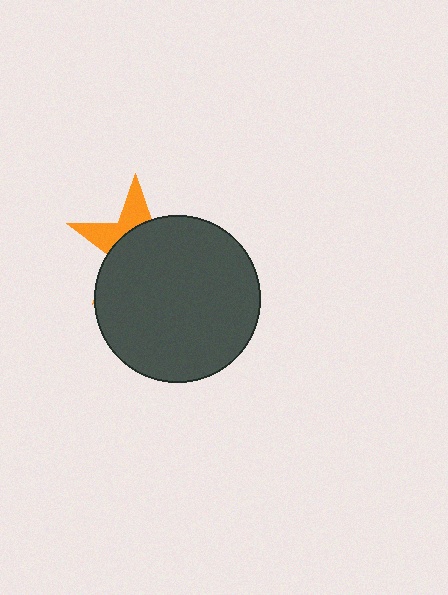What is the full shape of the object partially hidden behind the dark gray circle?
The partially hidden object is an orange star.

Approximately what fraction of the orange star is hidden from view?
Roughly 69% of the orange star is hidden behind the dark gray circle.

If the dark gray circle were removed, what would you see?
You would see the complete orange star.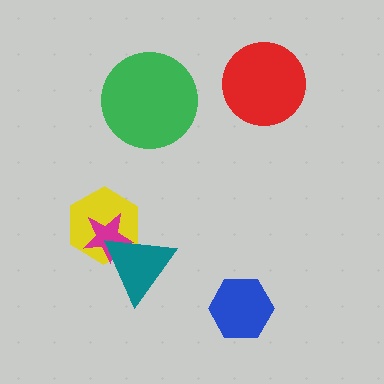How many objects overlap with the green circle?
0 objects overlap with the green circle.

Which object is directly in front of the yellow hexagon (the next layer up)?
The magenta star is directly in front of the yellow hexagon.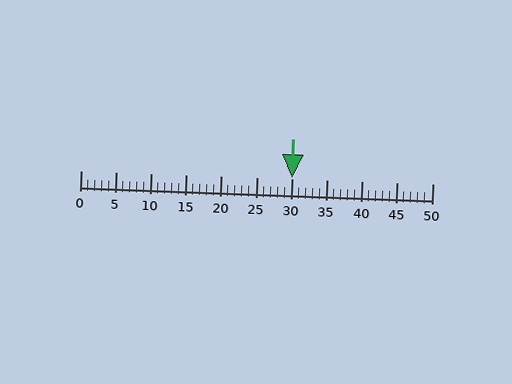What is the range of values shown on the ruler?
The ruler shows values from 0 to 50.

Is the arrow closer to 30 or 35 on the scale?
The arrow is closer to 30.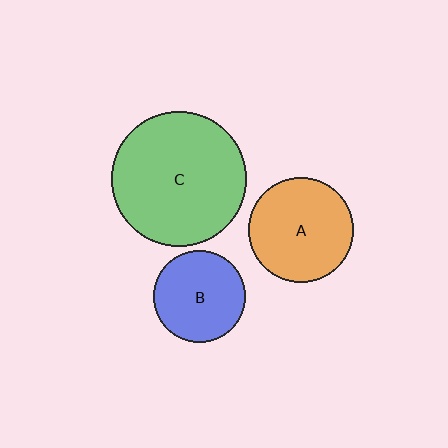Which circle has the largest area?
Circle C (green).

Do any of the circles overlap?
No, none of the circles overlap.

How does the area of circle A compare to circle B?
Approximately 1.3 times.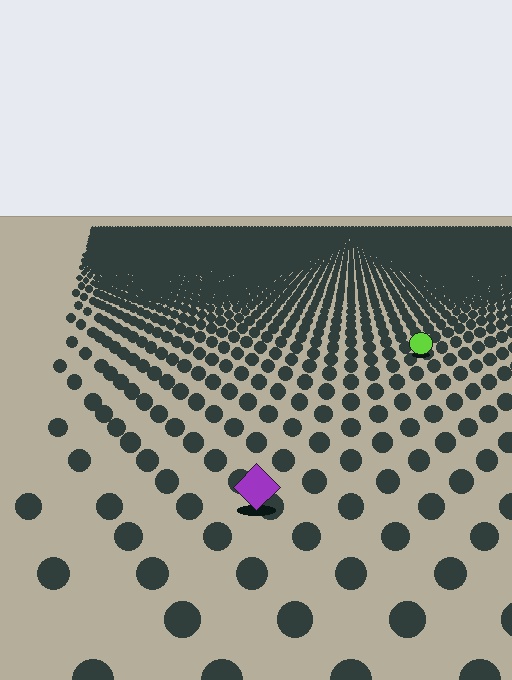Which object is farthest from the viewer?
The lime circle is farthest from the viewer. It appears smaller and the ground texture around it is denser.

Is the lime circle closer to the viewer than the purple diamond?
No. The purple diamond is closer — you can tell from the texture gradient: the ground texture is coarser near it.